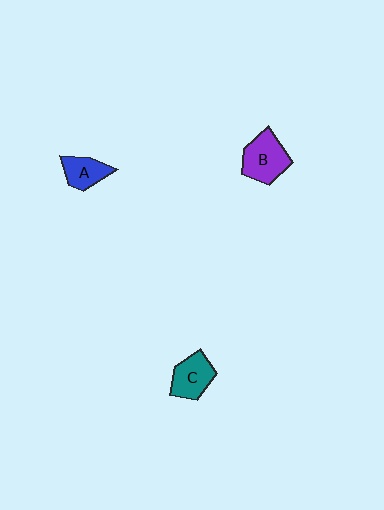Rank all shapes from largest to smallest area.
From largest to smallest: B (purple), C (teal), A (blue).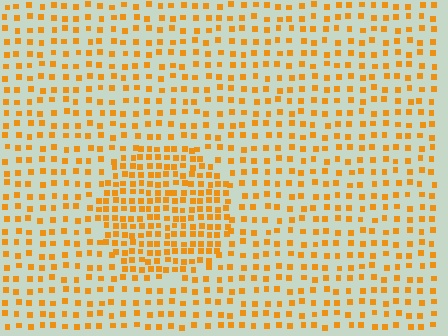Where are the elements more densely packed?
The elements are more densely packed inside the circle boundary.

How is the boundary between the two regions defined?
The boundary is defined by a change in element density (approximately 1.9x ratio). All elements are the same color, size, and shape.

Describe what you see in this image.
The image contains small orange elements arranged at two different densities. A circle-shaped region is visible where the elements are more densely packed than the surrounding area.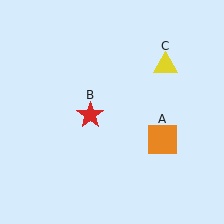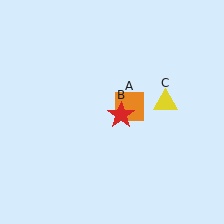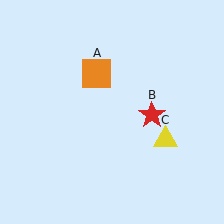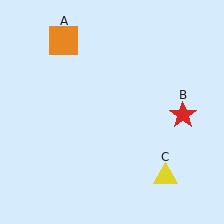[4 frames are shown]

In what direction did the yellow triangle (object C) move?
The yellow triangle (object C) moved down.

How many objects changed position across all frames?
3 objects changed position: orange square (object A), red star (object B), yellow triangle (object C).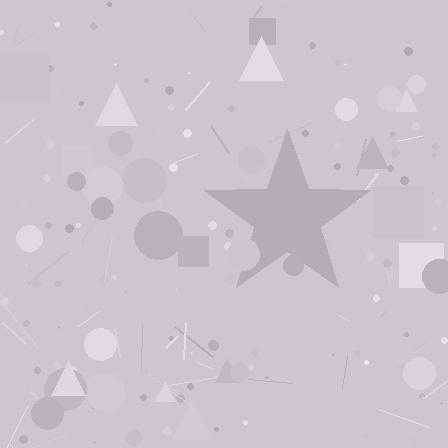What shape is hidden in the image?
A star is hidden in the image.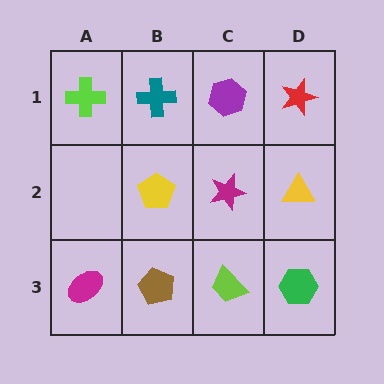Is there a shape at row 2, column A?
No, that cell is empty.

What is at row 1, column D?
A red star.